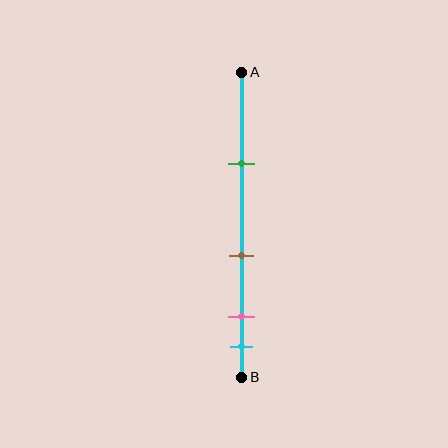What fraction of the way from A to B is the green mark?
The green mark is approximately 30% (0.3) of the way from A to B.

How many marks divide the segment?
There are 4 marks dividing the segment.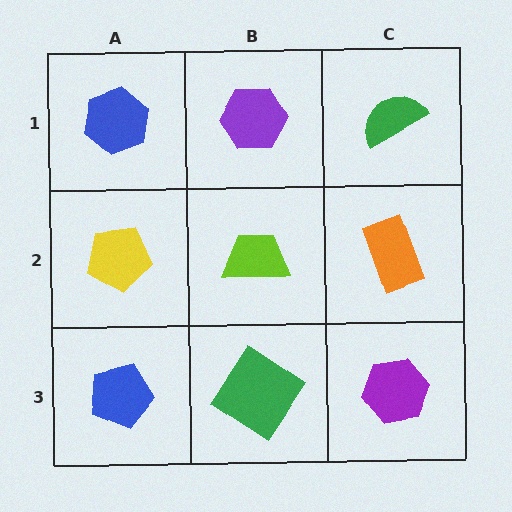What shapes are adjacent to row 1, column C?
An orange rectangle (row 2, column C), a purple hexagon (row 1, column B).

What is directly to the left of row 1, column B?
A blue hexagon.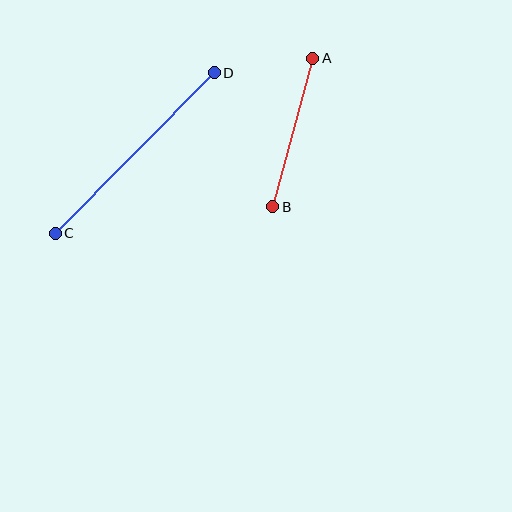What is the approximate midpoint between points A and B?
The midpoint is at approximately (293, 133) pixels.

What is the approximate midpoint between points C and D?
The midpoint is at approximately (135, 153) pixels.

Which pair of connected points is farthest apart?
Points C and D are farthest apart.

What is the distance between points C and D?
The distance is approximately 226 pixels.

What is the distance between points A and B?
The distance is approximately 154 pixels.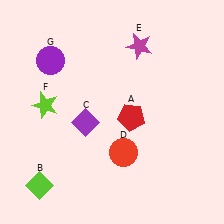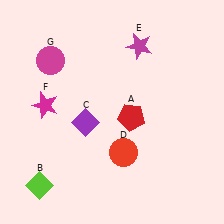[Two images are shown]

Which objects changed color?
F changed from lime to magenta. G changed from purple to magenta.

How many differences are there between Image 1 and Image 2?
There are 2 differences between the two images.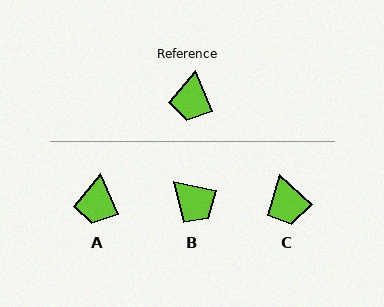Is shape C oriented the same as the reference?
No, it is off by about 25 degrees.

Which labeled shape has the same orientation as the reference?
A.